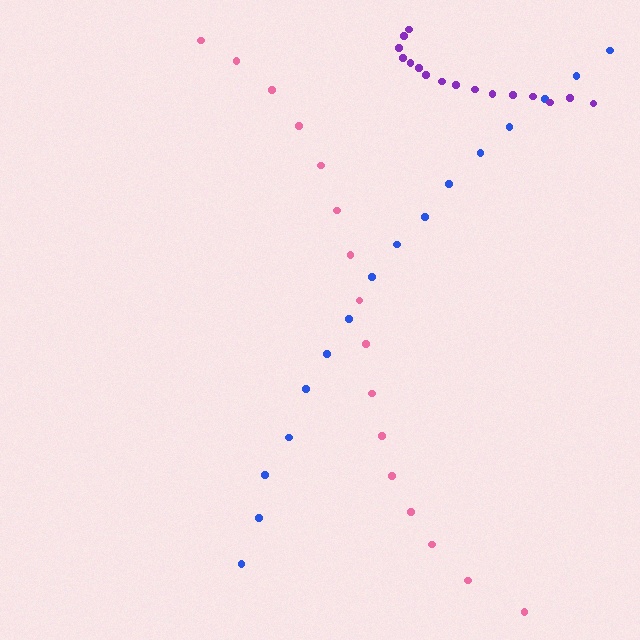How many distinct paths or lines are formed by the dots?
There are 3 distinct paths.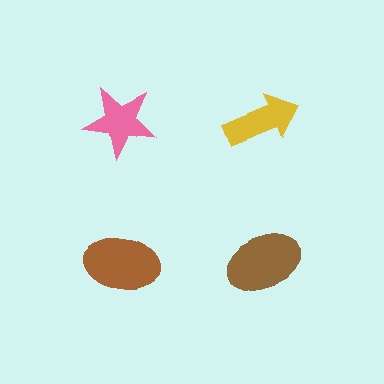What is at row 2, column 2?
A brown ellipse.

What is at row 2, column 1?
A brown ellipse.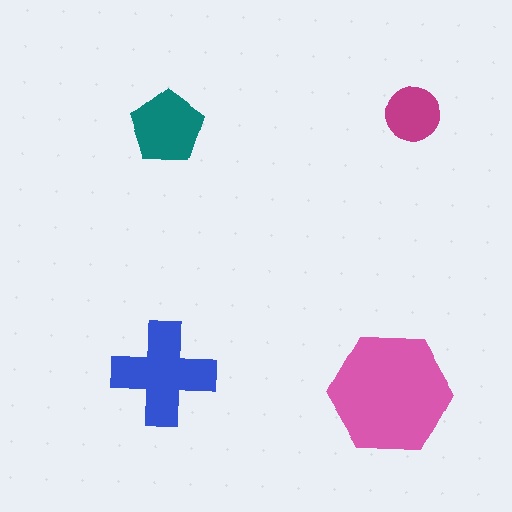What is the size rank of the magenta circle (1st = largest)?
4th.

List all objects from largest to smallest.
The pink hexagon, the blue cross, the teal pentagon, the magenta circle.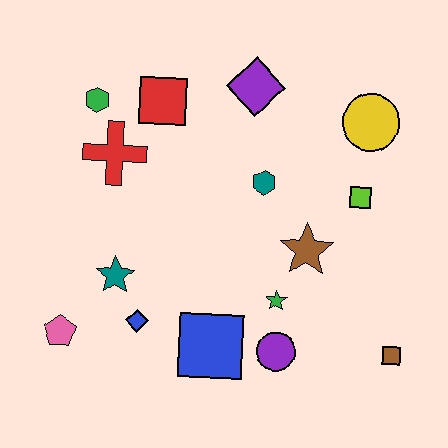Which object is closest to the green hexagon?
The red cross is closest to the green hexagon.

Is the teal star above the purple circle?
Yes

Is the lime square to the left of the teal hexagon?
No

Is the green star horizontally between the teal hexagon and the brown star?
Yes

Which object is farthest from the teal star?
The yellow circle is farthest from the teal star.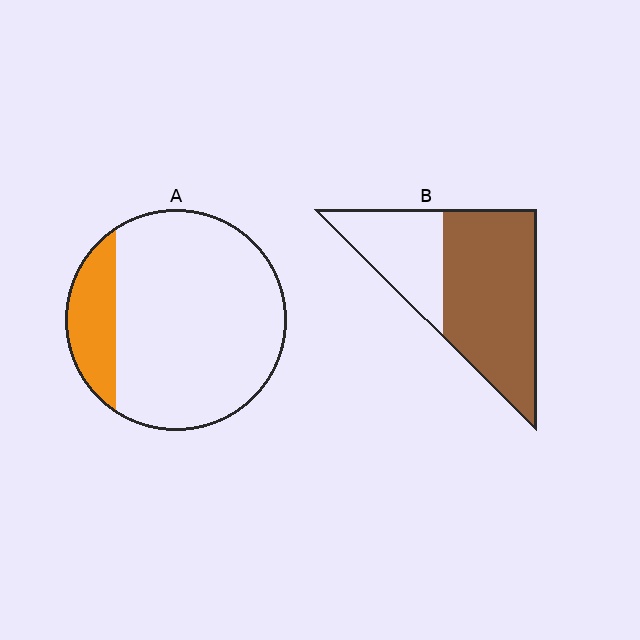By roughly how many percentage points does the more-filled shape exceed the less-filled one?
By roughly 50 percentage points (B over A).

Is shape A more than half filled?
No.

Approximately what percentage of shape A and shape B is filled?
A is approximately 15% and B is approximately 65%.